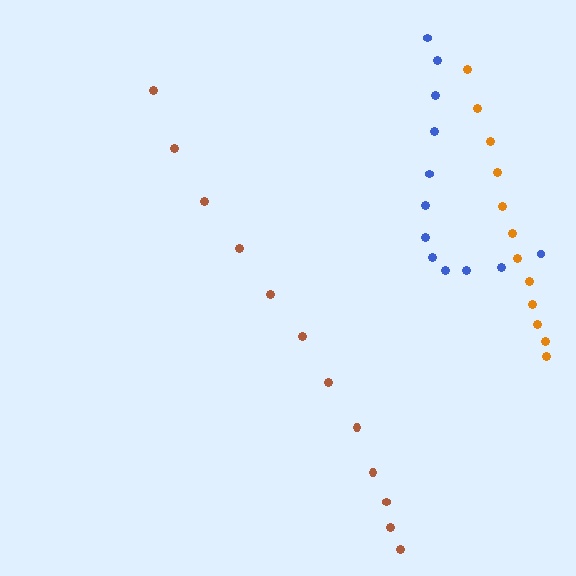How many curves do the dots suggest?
There are 3 distinct paths.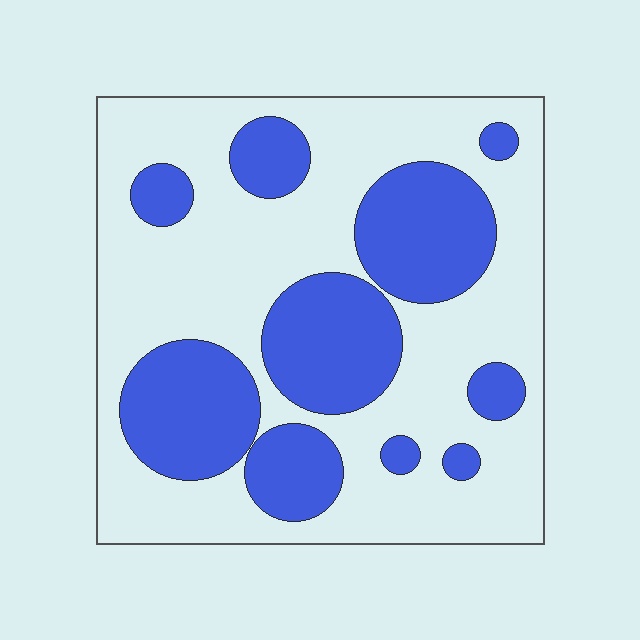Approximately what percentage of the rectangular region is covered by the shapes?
Approximately 35%.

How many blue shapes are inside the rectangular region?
10.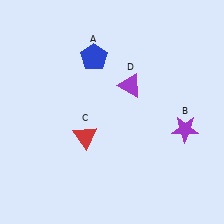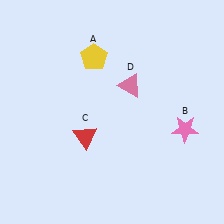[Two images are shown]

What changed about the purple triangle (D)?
In Image 1, D is purple. In Image 2, it changed to pink.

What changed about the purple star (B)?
In Image 1, B is purple. In Image 2, it changed to pink.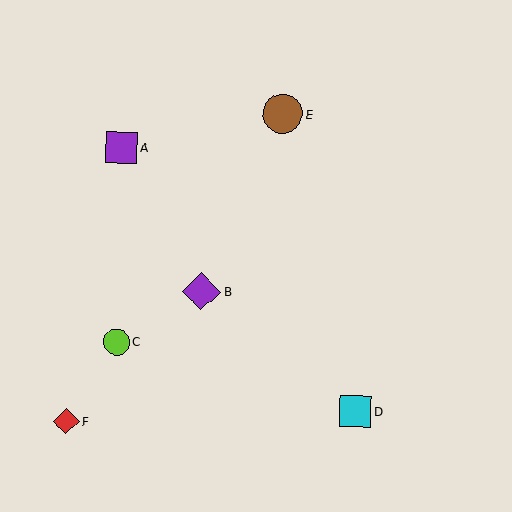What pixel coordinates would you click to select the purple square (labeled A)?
Click at (122, 148) to select the purple square A.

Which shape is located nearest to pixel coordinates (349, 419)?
The cyan square (labeled D) at (355, 411) is nearest to that location.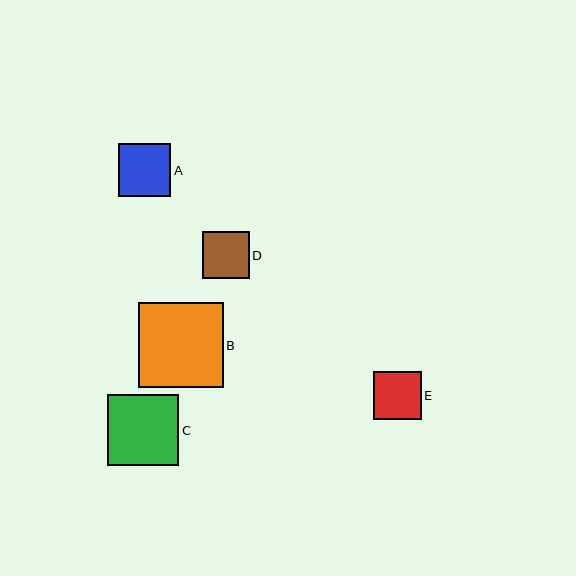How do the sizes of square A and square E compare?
Square A and square E are approximately the same size.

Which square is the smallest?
Square D is the smallest with a size of approximately 47 pixels.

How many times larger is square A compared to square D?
Square A is approximately 1.1 times the size of square D.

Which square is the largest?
Square B is the largest with a size of approximately 85 pixels.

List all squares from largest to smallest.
From largest to smallest: B, C, A, E, D.